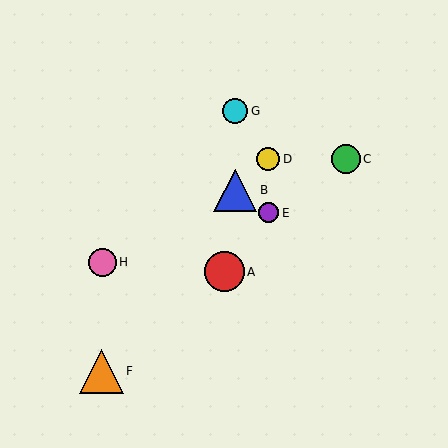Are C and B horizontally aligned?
No, C is at y≈159 and B is at y≈190.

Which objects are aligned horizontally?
Objects C, D are aligned horizontally.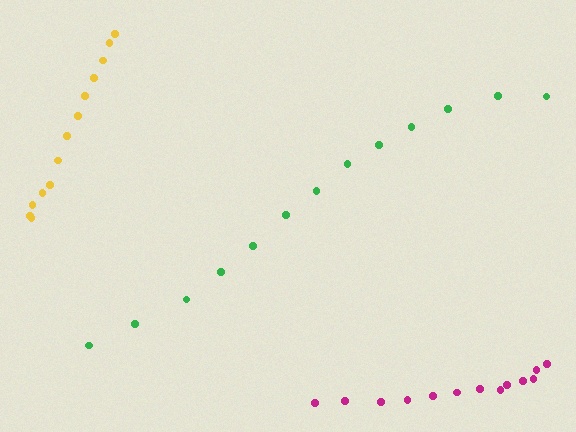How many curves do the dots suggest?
There are 3 distinct paths.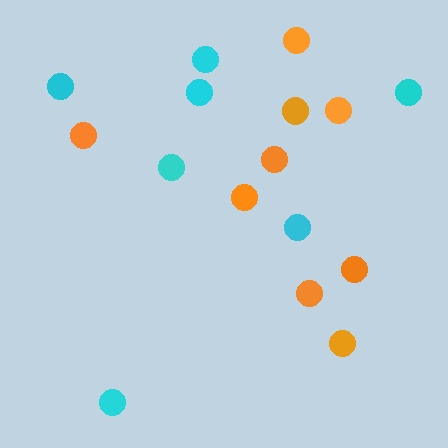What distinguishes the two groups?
There are 2 groups: one group of orange circles (9) and one group of cyan circles (7).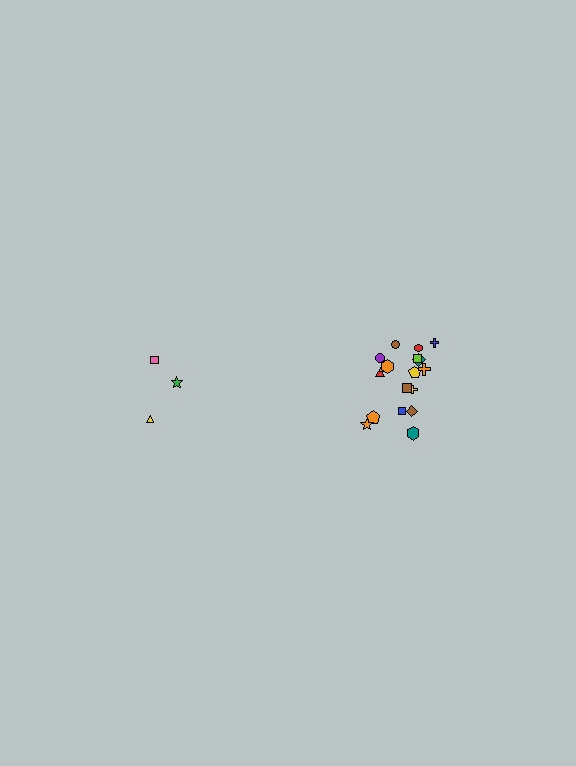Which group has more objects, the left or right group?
The right group.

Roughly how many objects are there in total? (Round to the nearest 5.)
Roughly 20 objects in total.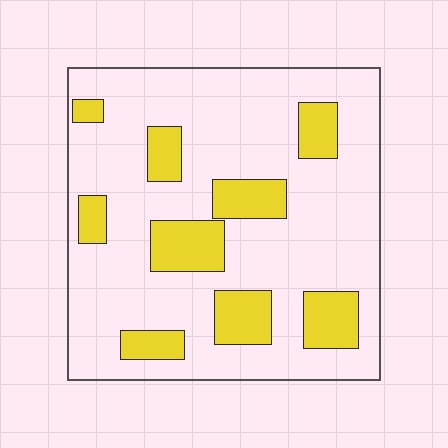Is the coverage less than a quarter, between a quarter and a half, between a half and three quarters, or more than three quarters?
Less than a quarter.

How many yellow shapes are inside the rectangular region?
9.